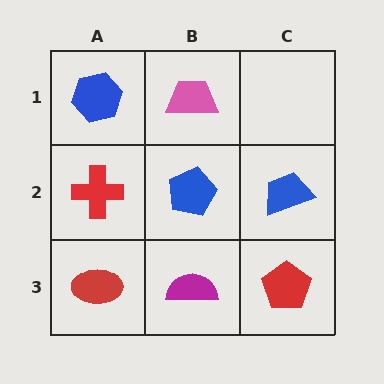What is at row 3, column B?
A magenta semicircle.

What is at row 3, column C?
A red pentagon.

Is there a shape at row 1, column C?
No, that cell is empty.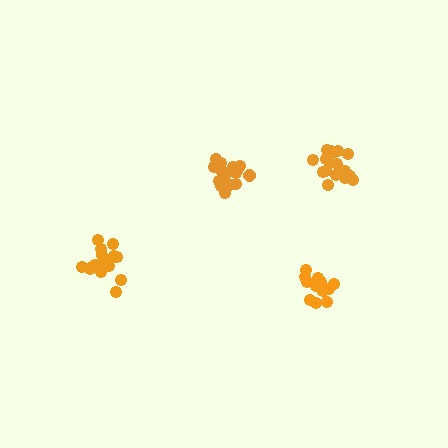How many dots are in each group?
Group 1: 16 dots, Group 2: 16 dots, Group 3: 20 dots, Group 4: 17 dots (69 total).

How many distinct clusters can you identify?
There are 4 distinct clusters.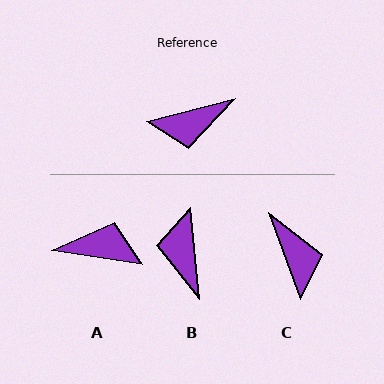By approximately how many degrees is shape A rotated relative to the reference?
Approximately 157 degrees counter-clockwise.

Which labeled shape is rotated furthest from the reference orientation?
A, about 157 degrees away.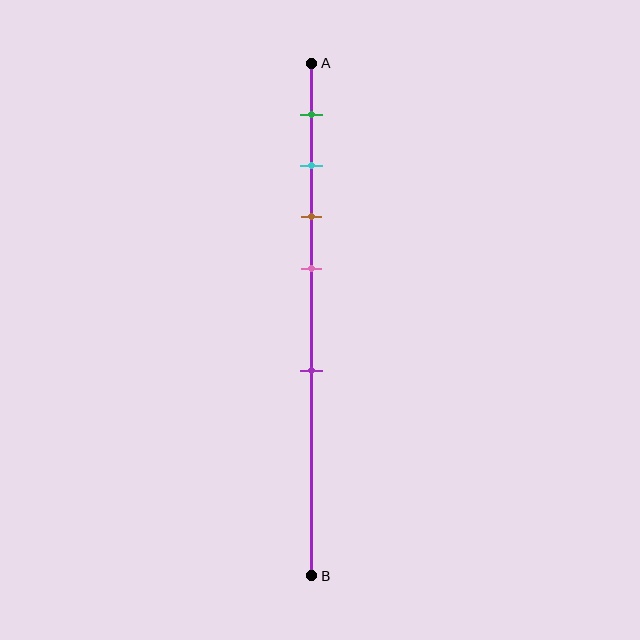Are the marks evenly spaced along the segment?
No, the marks are not evenly spaced.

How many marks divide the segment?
There are 5 marks dividing the segment.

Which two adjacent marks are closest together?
The cyan and brown marks are the closest adjacent pair.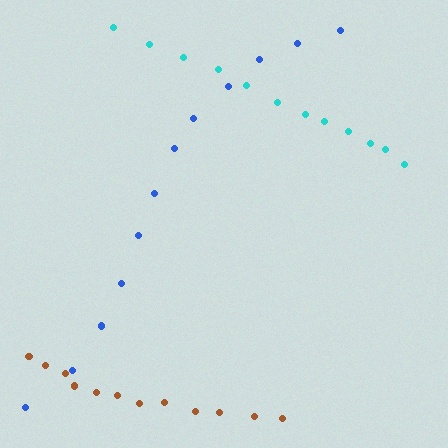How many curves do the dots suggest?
There are 3 distinct paths.